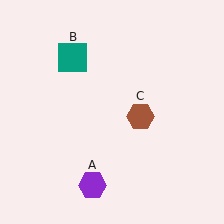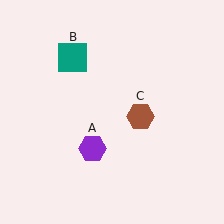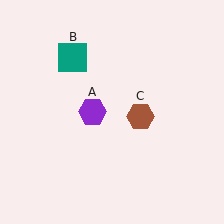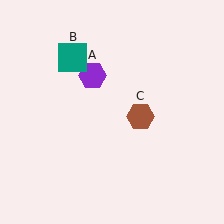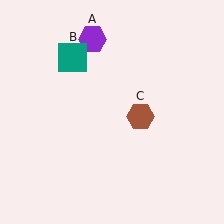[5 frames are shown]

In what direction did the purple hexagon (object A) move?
The purple hexagon (object A) moved up.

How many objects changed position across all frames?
1 object changed position: purple hexagon (object A).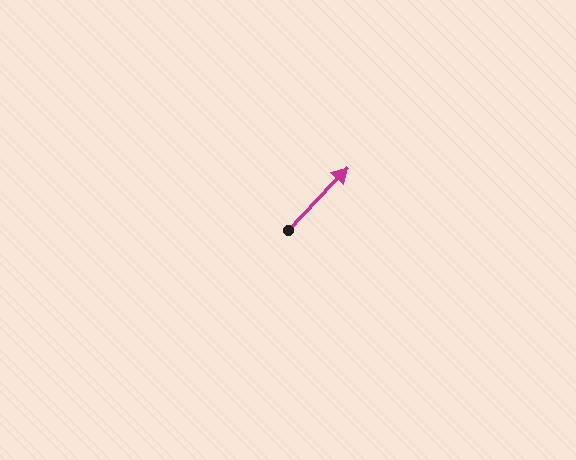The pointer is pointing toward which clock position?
Roughly 1 o'clock.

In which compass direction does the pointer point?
Northeast.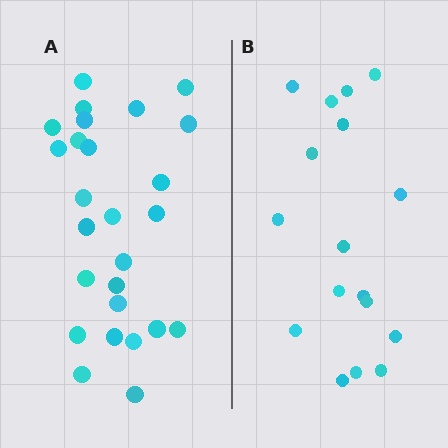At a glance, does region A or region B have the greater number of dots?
Region A (the left region) has more dots.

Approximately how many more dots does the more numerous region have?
Region A has roughly 8 or so more dots than region B.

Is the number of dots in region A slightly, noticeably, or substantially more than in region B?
Region A has substantially more. The ratio is roughly 1.5 to 1.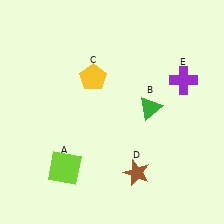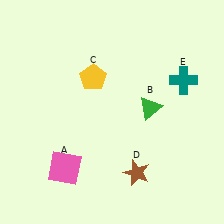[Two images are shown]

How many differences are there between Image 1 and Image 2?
There are 2 differences between the two images.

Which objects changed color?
A changed from lime to pink. E changed from purple to teal.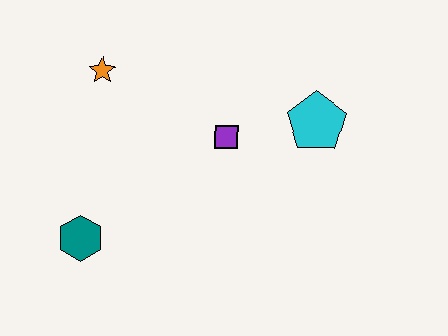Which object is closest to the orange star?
The purple square is closest to the orange star.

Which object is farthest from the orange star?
The cyan pentagon is farthest from the orange star.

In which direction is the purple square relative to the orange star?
The purple square is to the right of the orange star.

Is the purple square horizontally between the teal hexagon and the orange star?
No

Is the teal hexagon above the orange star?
No